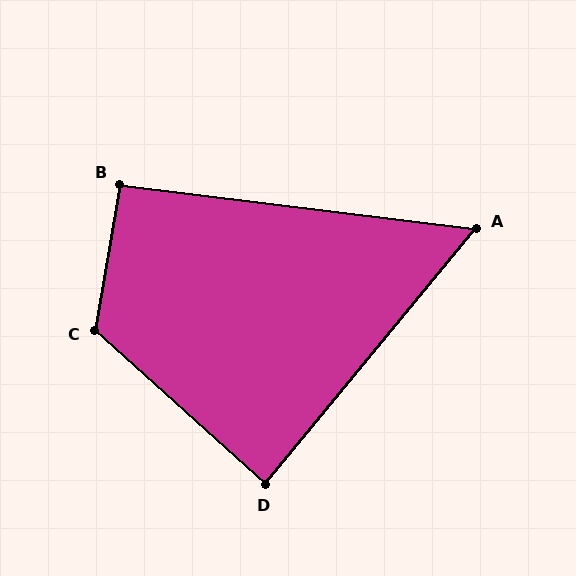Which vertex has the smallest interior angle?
A, at approximately 58 degrees.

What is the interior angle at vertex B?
Approximately 93 degrees (approximately right).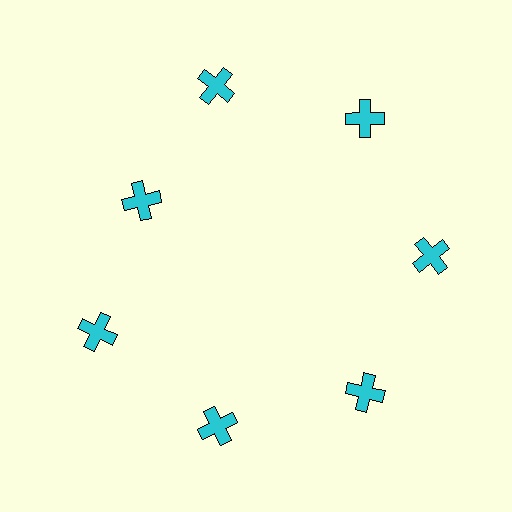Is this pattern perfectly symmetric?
No. The 7 cyan crosses are arranged in a ring, but one element near the 10 o'clock position is pulled inward toward the center, breaking the 7-fold rotational symmetry.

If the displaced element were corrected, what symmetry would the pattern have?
It would have 7-fold rotational symmetry — the pattern would map onto itself every 51 degrees.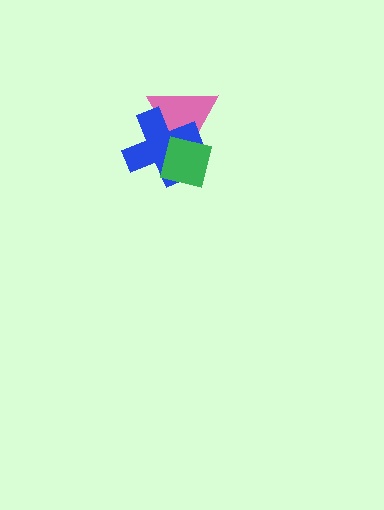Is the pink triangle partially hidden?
Yes, it is partially covered by another shape.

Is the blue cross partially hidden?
Yes, it is partially covered by another shape.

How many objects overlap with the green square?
2 objects overlap with the green square.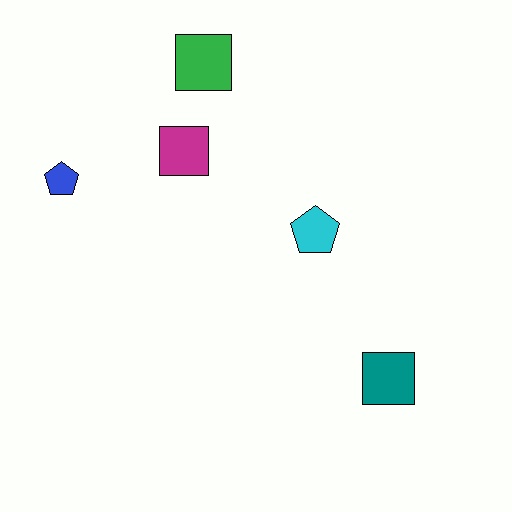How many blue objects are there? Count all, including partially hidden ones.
There is 1 blue object.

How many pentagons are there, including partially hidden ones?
There are 2 pentagons.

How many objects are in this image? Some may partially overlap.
There are 5 objects.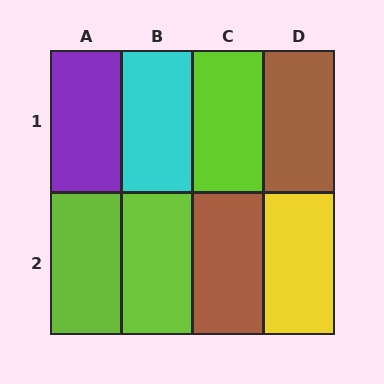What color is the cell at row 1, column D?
Brown.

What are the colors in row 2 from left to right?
Lime, lime, brown, yellow.